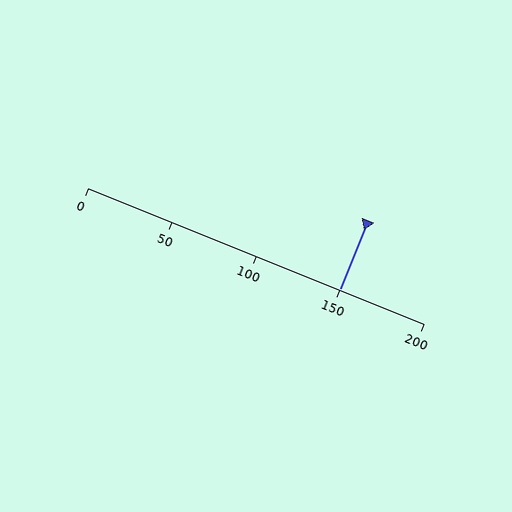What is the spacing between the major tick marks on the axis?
The major ticks are spaced 50 apart.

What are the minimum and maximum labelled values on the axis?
The axis runs from 0 to 200.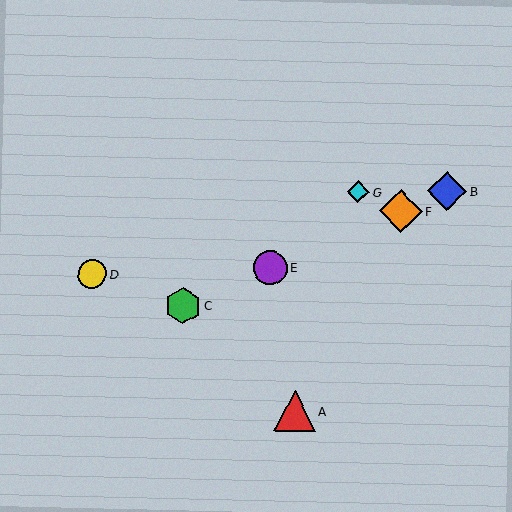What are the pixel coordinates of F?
Object F is at (401, 211).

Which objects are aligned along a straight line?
Objects B, C, E, F are aligned along a straight line.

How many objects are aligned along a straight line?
4 objects (B, C, E, F) are aligned along a straight line.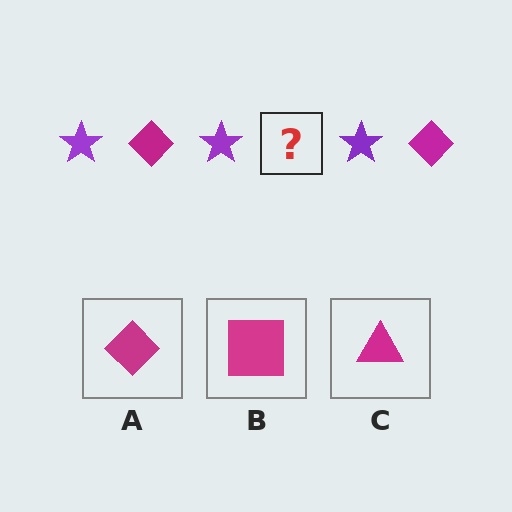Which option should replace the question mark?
Option A.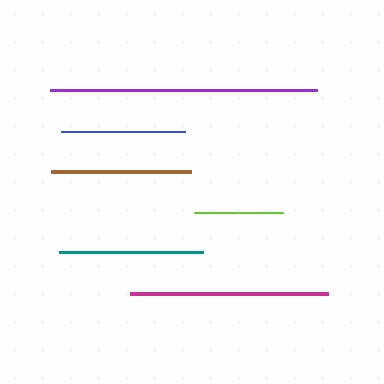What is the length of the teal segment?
The teal segment is approximately 144 pixels long.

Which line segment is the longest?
The purple line is the longest at approximately 267 pixels.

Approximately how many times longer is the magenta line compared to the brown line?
The magenta line is approximately 1.4 times the length of the brown line.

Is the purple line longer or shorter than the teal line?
The purple line is longer than the teal line.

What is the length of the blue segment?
The blue segment is approximately 123 pixels long.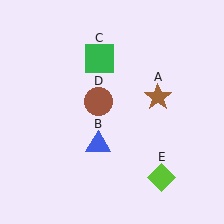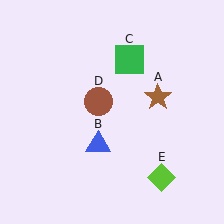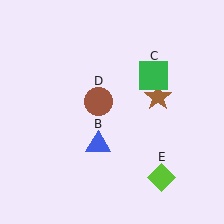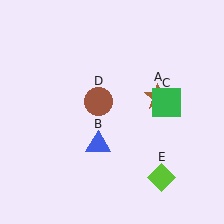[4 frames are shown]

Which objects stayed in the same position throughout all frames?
Brown star (object A) and blue triangle (object B) and brown circle (object D) and lime diamond (object E) remained stationary.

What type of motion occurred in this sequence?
The green square (object C) rotated clockwise around the center of the scene.